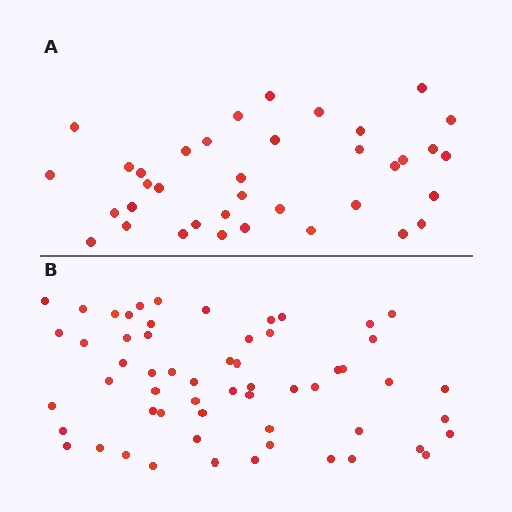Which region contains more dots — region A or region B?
Region B (the bottom region) has more dots.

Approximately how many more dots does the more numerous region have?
Region B has approximately 20 more dots than region A.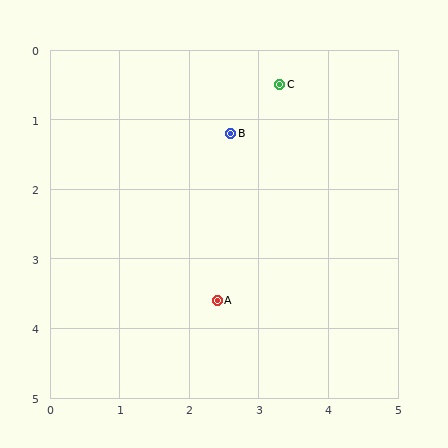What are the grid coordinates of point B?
Point B is at approximately (2.6, 1.2).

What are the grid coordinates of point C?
Point C is at approximately (3.3, 0.5).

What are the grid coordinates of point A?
Point A is at approximately (2.4, 3.6).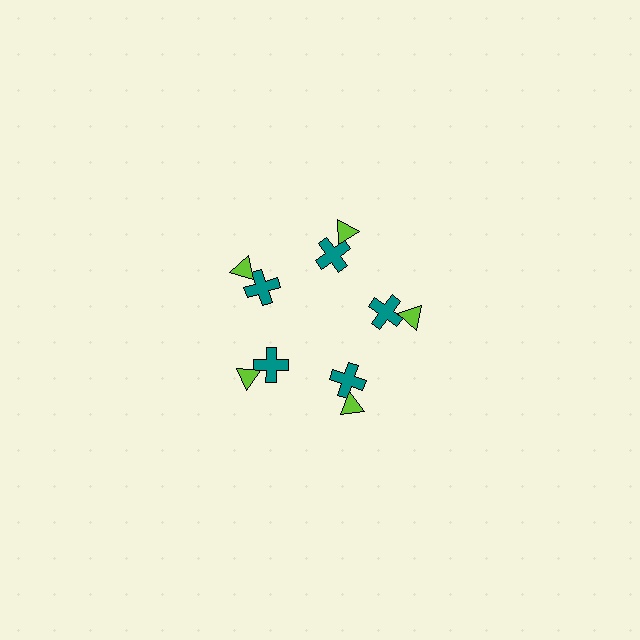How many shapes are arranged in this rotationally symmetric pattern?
There are 10 shapes, arranged in 5 groups of 2.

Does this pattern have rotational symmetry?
Yes, this pattern has 5-fold rotational symmetry. It looks the same after rotating 72 degrees around the center.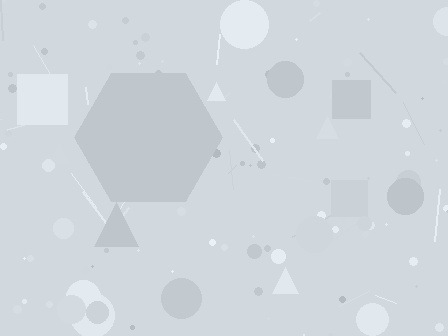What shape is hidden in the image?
A hexagon is hidden in the image.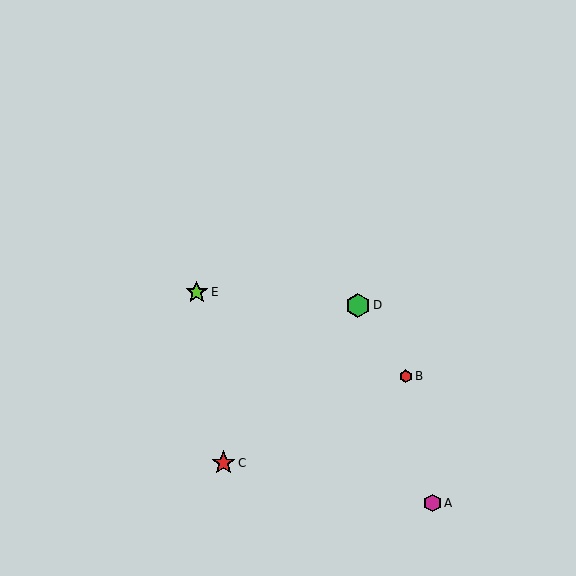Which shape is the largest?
The green hexagon (labeled D) is the largest.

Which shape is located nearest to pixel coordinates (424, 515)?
The magenta hexagon (labeled A) at (432, 503) is nearest to that location.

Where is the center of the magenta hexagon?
The center of the magenta hexagon is at (432, 503).